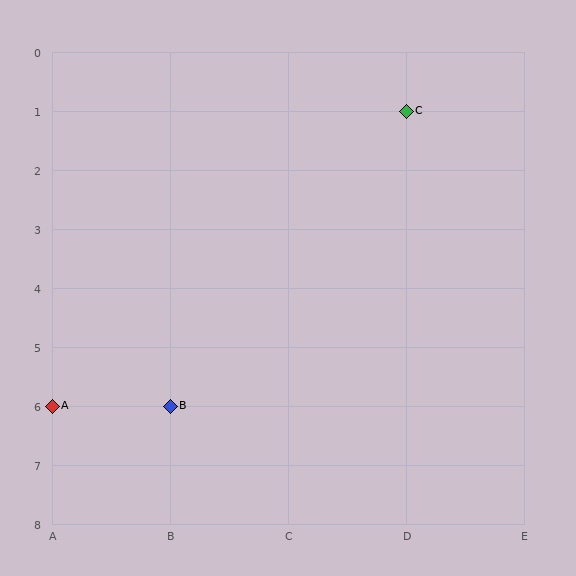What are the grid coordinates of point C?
Point C is at grid coordinates (D, 1).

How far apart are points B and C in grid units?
Points B and C are 2 columns and 5 rows apart (about 5.4 grid units diagonally).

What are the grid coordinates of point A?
Point A is at grid coordinates (A, 6).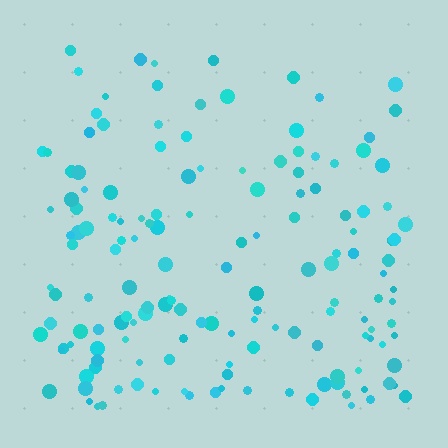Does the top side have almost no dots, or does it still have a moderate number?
Still a moderate number, just noticeably fewer than the bottom.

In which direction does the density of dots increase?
From top to bottom, with the bottom side densest.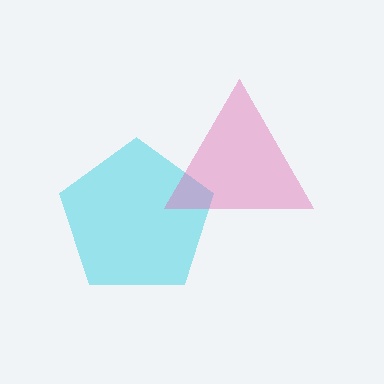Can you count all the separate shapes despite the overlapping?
Yes, there are 2 separate shapes.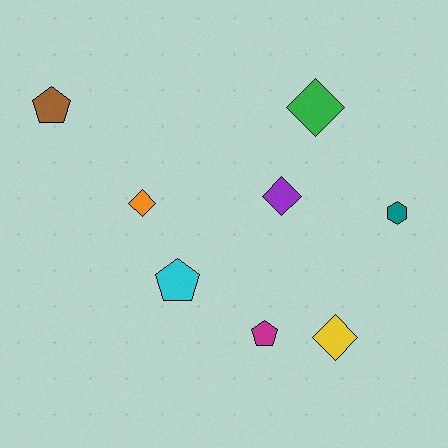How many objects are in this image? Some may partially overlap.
There are 8 objects.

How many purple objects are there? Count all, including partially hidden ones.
There is 1 purple object.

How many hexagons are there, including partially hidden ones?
There is 1 hexagon.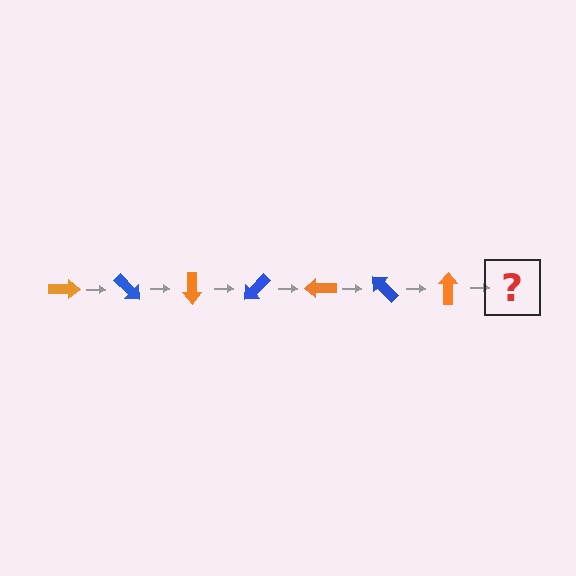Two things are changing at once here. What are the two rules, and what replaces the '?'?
The two rules are that it rotates 45 degrees each step and the color cycles through orange and blue. The '?' should be a blue arrow, rotated 315 degrees from the start.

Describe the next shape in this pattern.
It should be a blue arrow, rotated 315 degrees from the start.